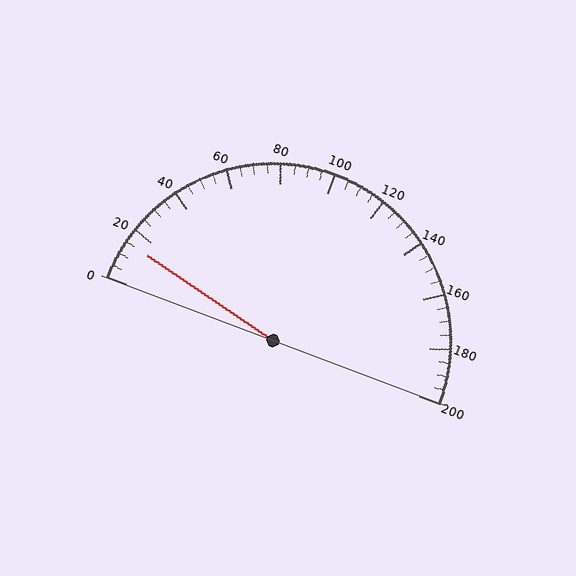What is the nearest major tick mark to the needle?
The nearest major tick mark is 20.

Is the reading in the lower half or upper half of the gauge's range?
The reading is in the lower half of the range (0 to 200).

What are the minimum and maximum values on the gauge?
The gauge ranges from 0 to 200.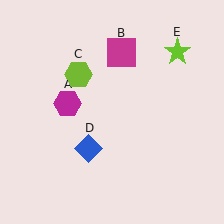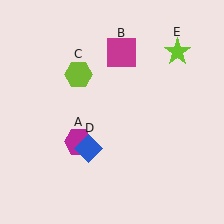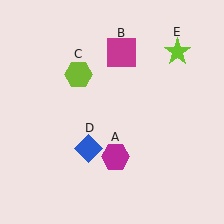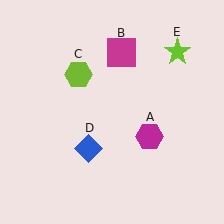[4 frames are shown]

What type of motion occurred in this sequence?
The magenta hexagon (object A) rotated counterclockwise around the center of the scene.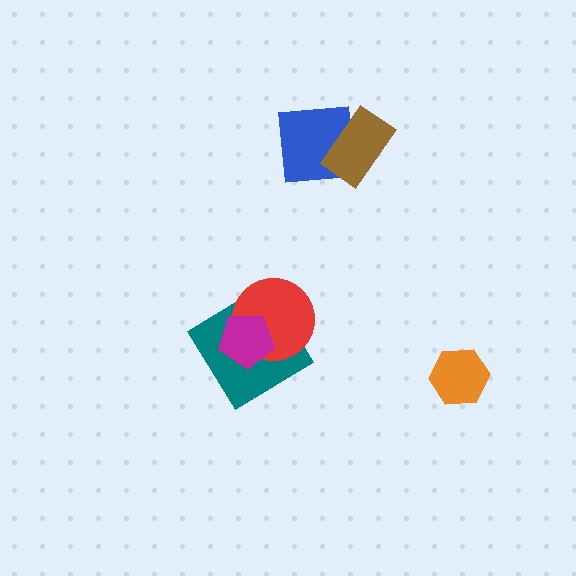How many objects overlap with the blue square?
1 object overlaps with the blue square.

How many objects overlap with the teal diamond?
2 objects overlap with the teal diamond.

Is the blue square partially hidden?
Yes, it is partially covered by another shape.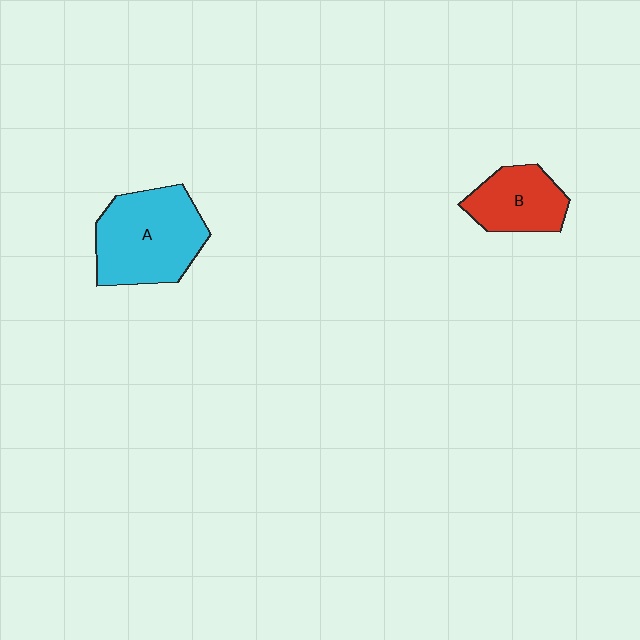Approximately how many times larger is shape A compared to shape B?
Approximately 1.6 times.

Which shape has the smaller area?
Shape B (red).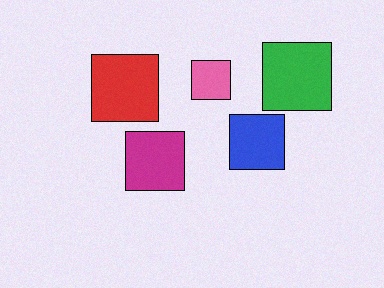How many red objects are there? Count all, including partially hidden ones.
There is 1 red object.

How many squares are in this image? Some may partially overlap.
There are 5 squares.